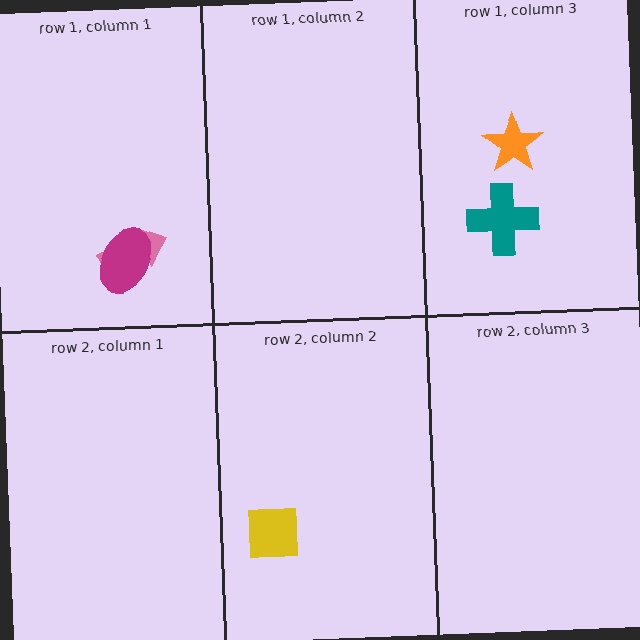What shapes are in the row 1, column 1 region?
The pink arrow, the magenta ellipse.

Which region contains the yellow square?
The row 2, column 2 region.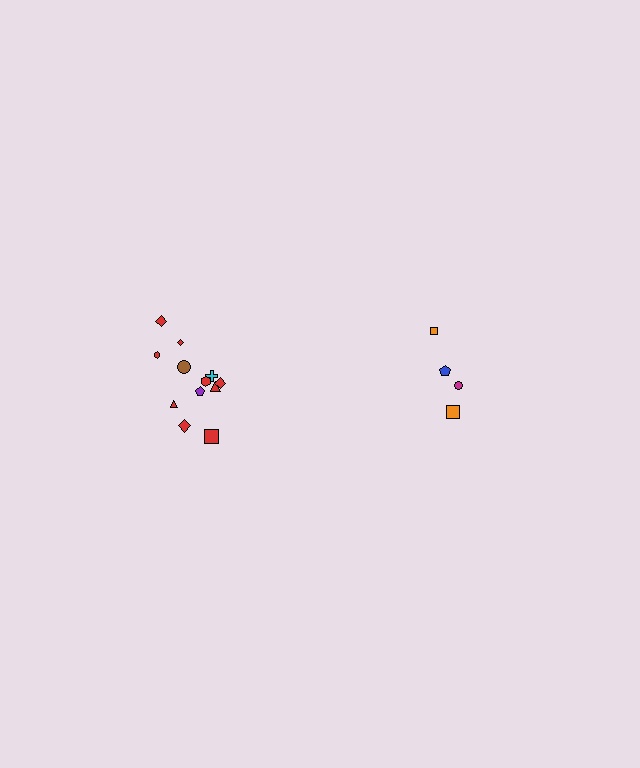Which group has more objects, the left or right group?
The left group.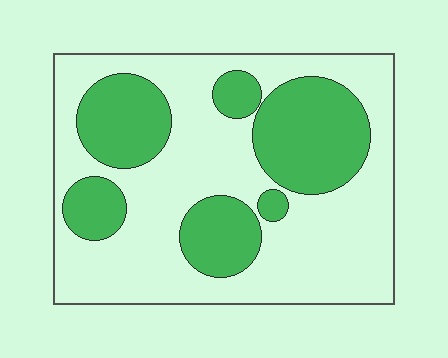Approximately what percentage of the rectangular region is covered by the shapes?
Approximately 35%.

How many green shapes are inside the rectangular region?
6.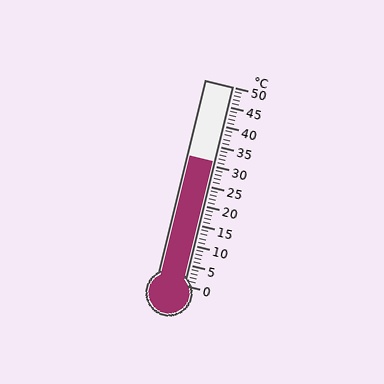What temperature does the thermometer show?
The thermometer shows approximately 31°C.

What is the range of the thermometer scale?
The thermometer scale ranges from 0°C to 50°C.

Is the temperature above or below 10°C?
The temperature is above 10°C.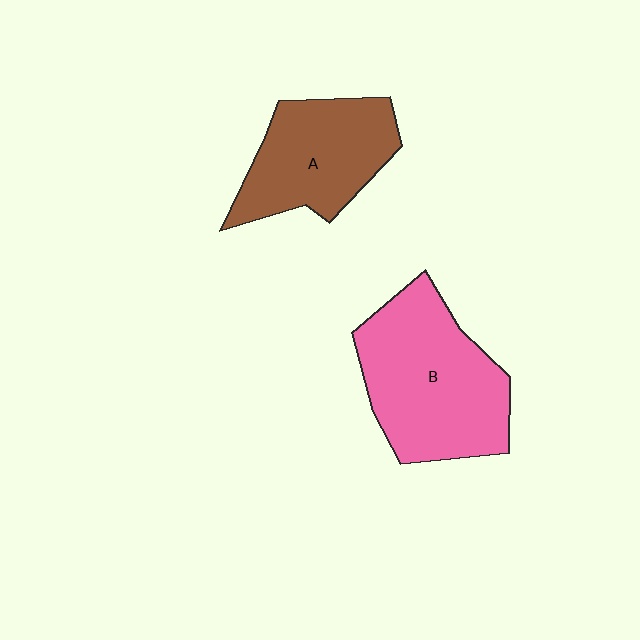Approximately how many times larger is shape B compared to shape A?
Approximately 1.3 times.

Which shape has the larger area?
Shape B (pink).